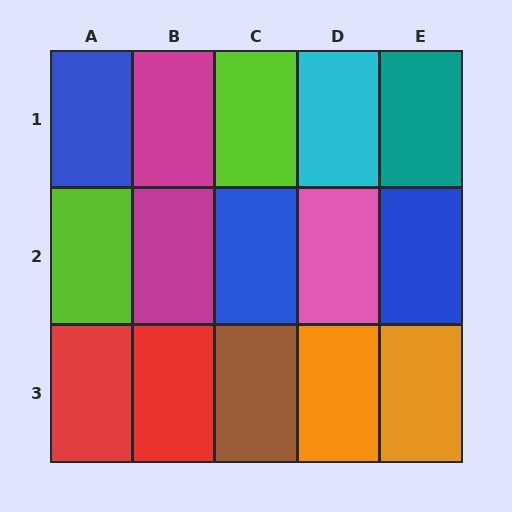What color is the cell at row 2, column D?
Pink.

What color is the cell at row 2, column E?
Blue.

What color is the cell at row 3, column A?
Red.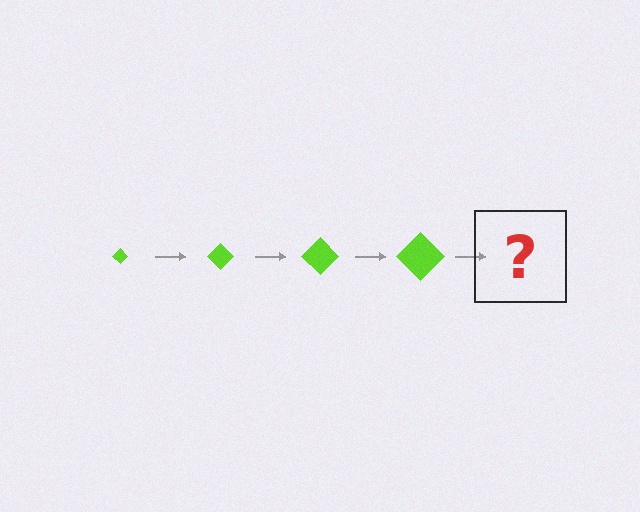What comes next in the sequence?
The next element should be a lime diamond, larger than the previous one.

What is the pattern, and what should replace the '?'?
The pattern is that the diamond gets progressively larger each step. The '?' should be a lime diamond, larger than the previous one.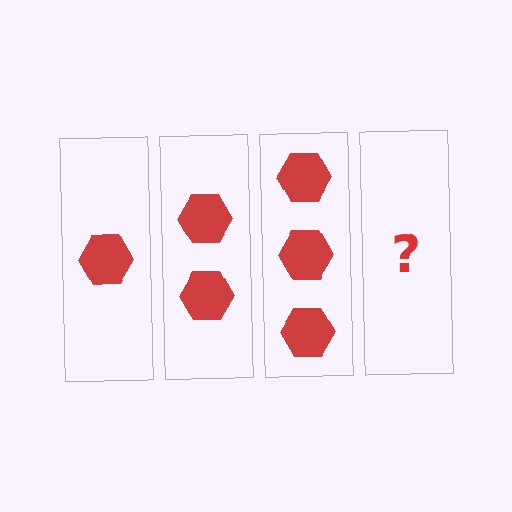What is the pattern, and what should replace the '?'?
The pattern is that each step adds one more hexagon. The '?' should be 4 hexagons.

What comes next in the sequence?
The next element should be 4 hexagons.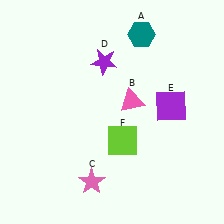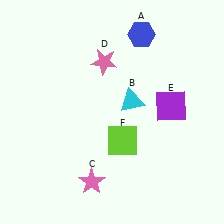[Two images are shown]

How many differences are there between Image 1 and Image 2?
There are 3 differences between the two images.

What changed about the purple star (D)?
In Image 1, D is purple. In Image 2, it changed to pink.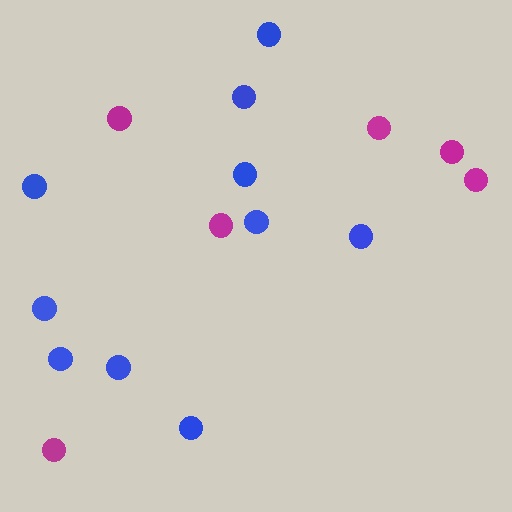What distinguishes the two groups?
There are 2 groups: one group of blue circles (10) and one group of magenta circles (6).